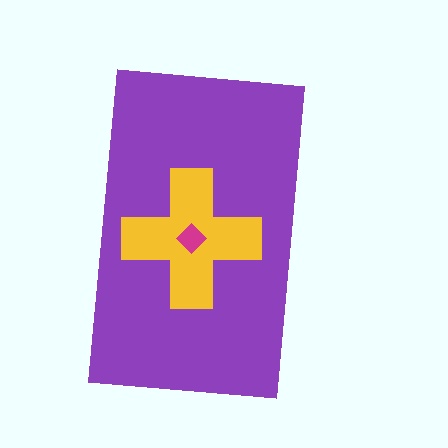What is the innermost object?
The magenta diamond.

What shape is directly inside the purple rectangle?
The yellow cross.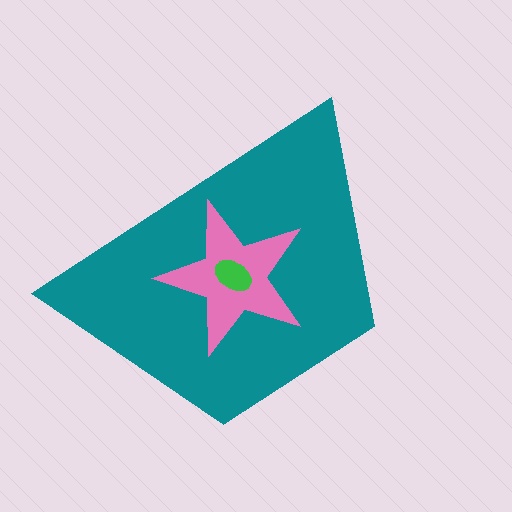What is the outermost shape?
The teal trapezoid.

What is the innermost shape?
The green ellipse.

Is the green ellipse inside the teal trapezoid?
Yes.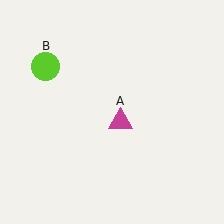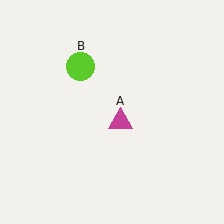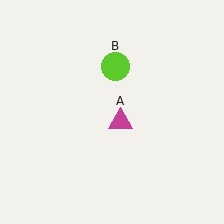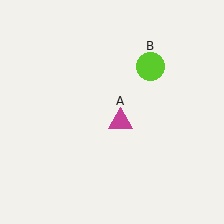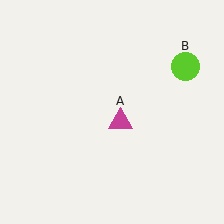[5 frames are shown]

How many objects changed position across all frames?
1 object changed position: lime circle (object B).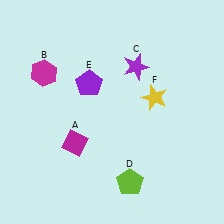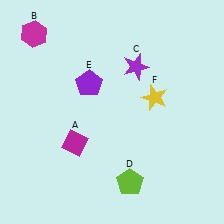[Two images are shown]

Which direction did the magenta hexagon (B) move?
The magenta hexagon (B) moved up.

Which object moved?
The magenta hexagon (B) moved up.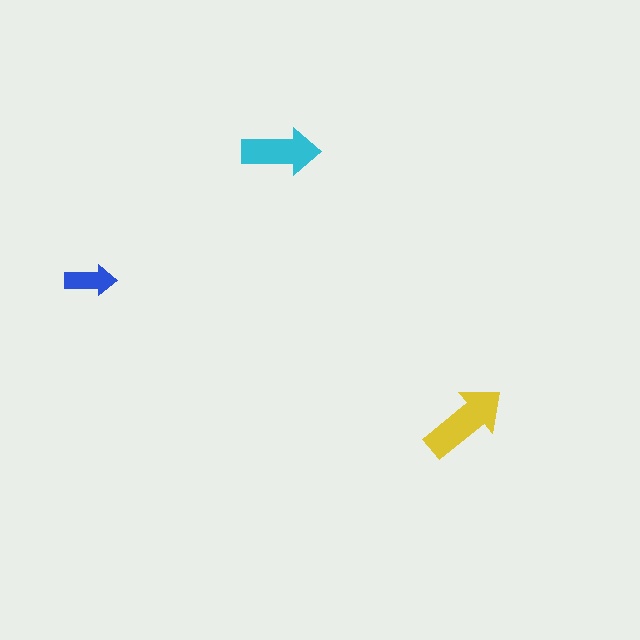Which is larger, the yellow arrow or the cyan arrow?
The yellow one.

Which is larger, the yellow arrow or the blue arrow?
The yellow one.